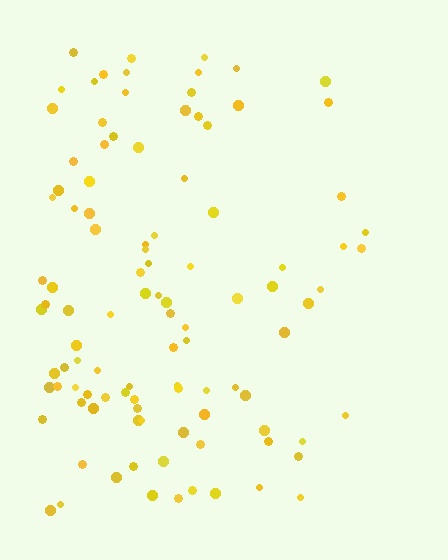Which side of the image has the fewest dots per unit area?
The right.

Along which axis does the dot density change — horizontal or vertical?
Horizontal.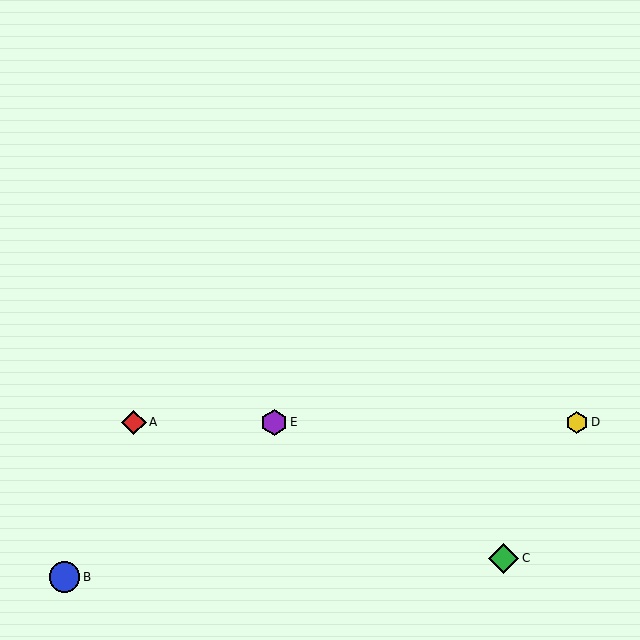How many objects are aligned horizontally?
3 objects (A, D, E) are aligned horizontally.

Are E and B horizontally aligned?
No, E is at y≈422 and B is at y≈577.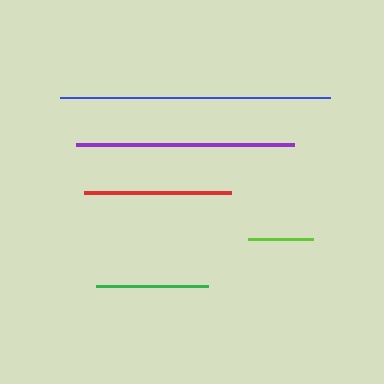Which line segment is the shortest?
The lime line is the shortest at approximately 65 pixels.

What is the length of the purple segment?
The purple segment is approximately 218 pixels long.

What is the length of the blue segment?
The blue segment is approximately 269 pixels long.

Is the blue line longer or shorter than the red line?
The blue line is longer than the red line.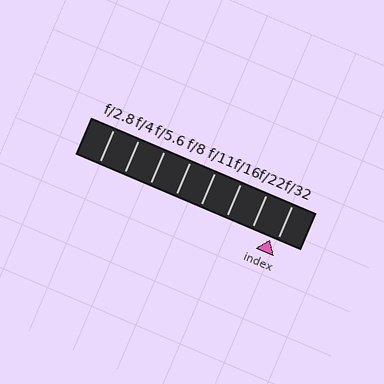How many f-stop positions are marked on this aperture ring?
There are 8 f-stop positions marked.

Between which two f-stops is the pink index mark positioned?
The index mark is between f/22 and f/32.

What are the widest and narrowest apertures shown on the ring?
The widest aperture shown is f/2.8 and the narrowest is f/32.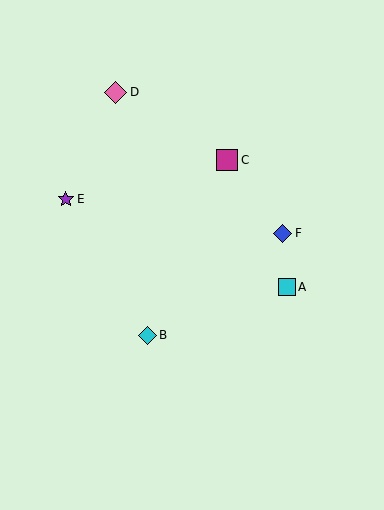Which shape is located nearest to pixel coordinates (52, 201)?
The purple star (labeled E) at (66, 199) is nearest to that location.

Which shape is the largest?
The pink diamond (labeled D) is the largest.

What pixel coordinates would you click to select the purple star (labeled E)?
Click at (66, 199) to select the purple star E.